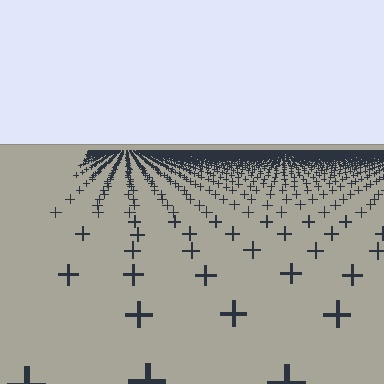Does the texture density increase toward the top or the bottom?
Density increases toward the top.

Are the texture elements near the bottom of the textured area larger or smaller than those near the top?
Larger. Near the bottom, elements are closer to the viewer and appear at a bigger on-screen size.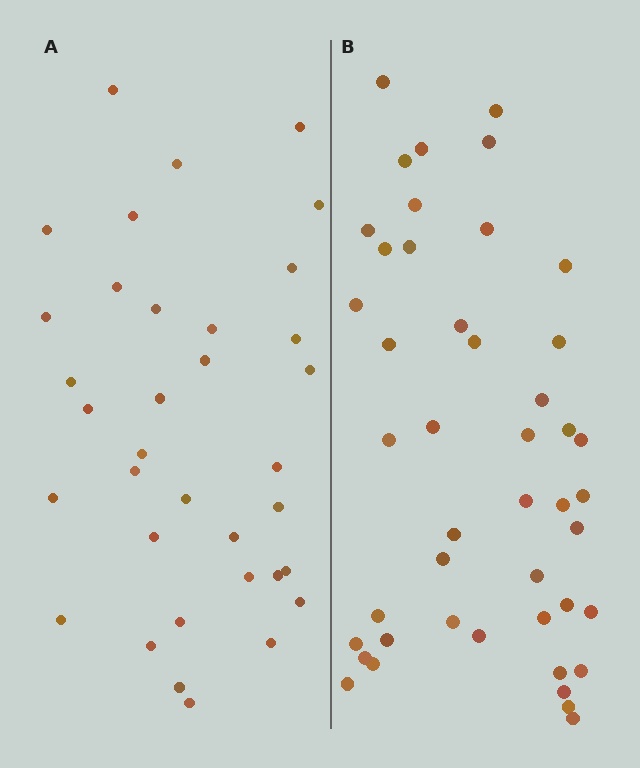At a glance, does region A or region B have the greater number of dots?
Region B (the right region) has more dots.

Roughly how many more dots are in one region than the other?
Region B has roughly 10 or so more dots than region A.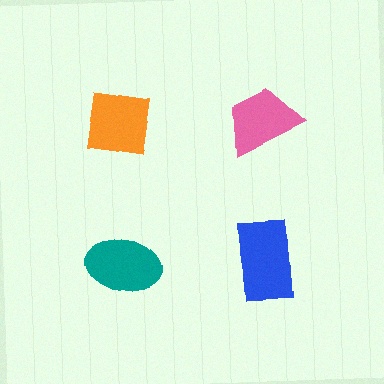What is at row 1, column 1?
An orange square.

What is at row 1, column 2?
A pink trapezoid.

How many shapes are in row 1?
2 shapes.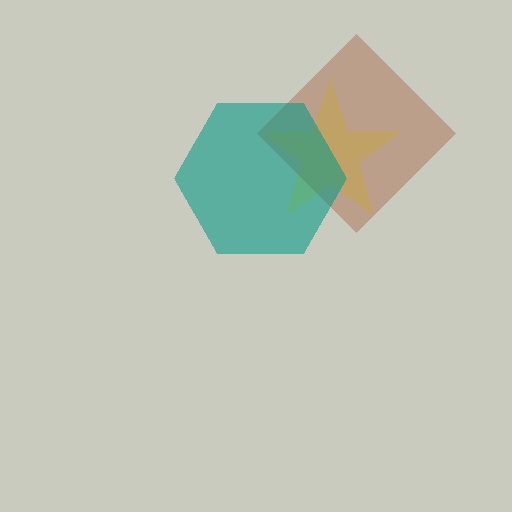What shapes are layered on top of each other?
The layered shapes are: a yellow star, a brown diamond, a teal hexagon.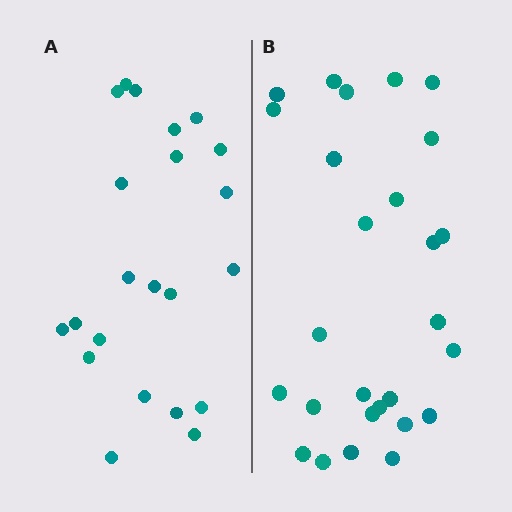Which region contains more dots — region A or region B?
Region B (the right region) has more dots.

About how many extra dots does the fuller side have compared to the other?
Region B has about 5 more dots than region A.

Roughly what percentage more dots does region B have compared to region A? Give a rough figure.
About 25% more.